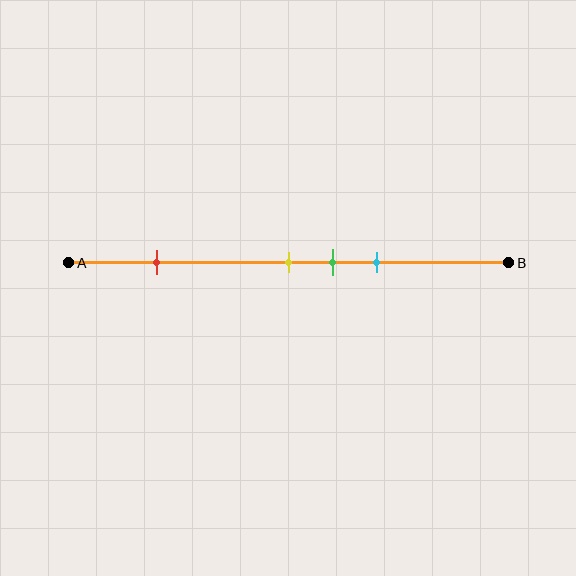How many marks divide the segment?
There are 4 marks dividing the segment.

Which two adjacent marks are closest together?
The yellow and green marks are the closest adjacent pair.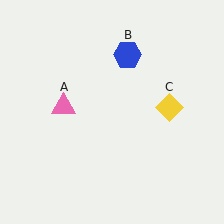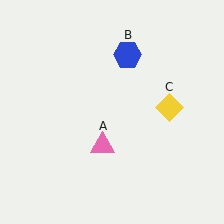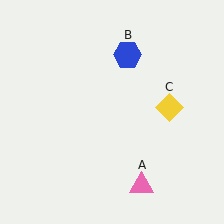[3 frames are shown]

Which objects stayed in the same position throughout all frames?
Blue hexagon (object B) and yellow diamond (object C) remained stationary.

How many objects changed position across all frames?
1 object changed position: pink triangle (object A).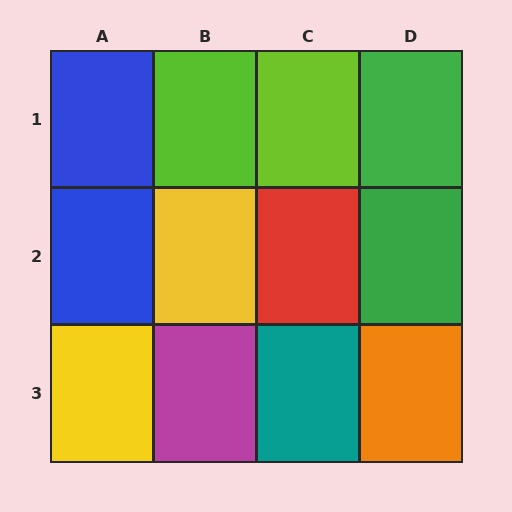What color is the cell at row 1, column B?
Lime.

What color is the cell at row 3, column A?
Yellow.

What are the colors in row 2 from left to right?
Blue, yellow, red, green.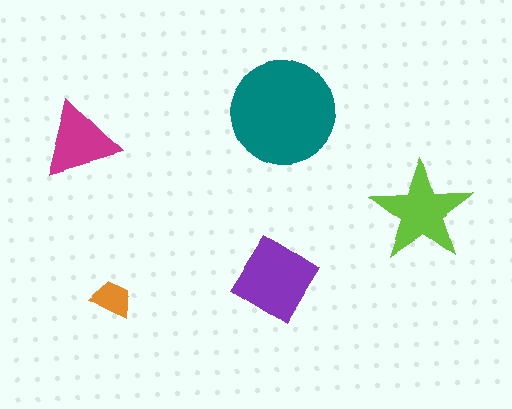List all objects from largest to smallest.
The teal circle, the purple diamond, the lime star, the magenta triangle, the orange trapezoid.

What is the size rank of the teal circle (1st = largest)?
1st.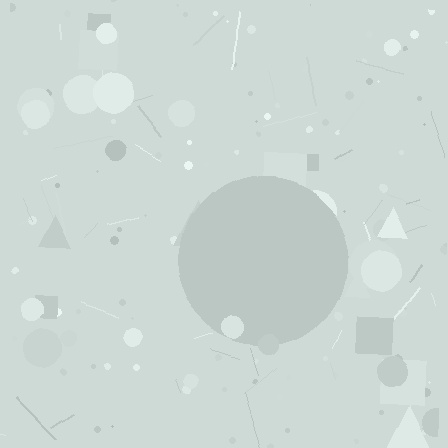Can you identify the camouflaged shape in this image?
The camouflaged shape is a circle.